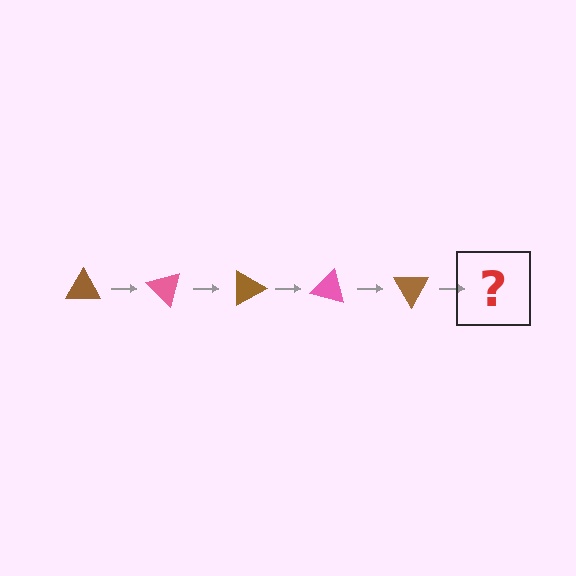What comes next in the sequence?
The next element should be a pink triangle, rotated 225 degrees from the start.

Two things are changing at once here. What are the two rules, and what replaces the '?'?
The two rules are that it rotates 45 degrees each step and the color cycles through brown and pink. The '?' should be a pink triangle, rotated 225 degrees from the start.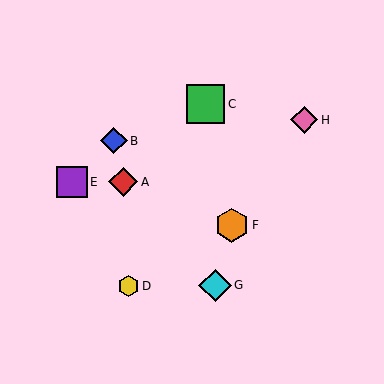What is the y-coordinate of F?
Object F is at y≈225.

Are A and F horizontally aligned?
No, A is at y≈182 and F is at y≈225.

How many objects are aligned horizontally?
2 objects (A, E) are aligned horizontally.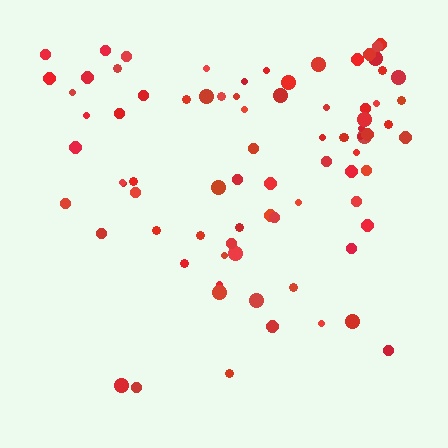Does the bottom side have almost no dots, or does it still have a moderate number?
Still a moderate number, just noticeably fewer than the top.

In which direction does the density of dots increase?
From bottom to top, with the top side densest.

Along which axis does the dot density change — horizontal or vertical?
Vertical.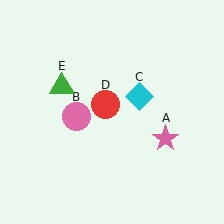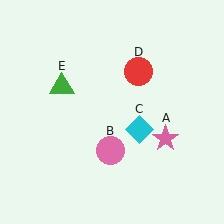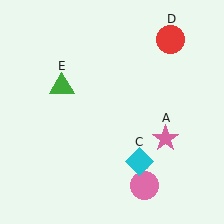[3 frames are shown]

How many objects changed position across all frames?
3 objects changed position: pink circle (object B), cyan diamond (object C), red circle (object D).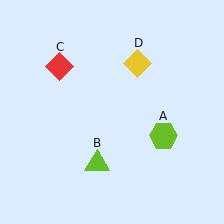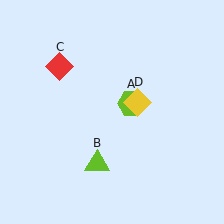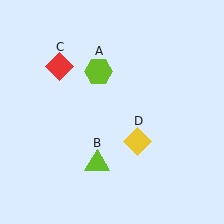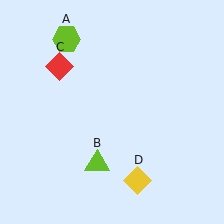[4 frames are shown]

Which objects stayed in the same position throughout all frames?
Lime triangle (object B) and red diamond (object C) remained stationary.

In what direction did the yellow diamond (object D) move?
The yellow diamond (object D) moved down.